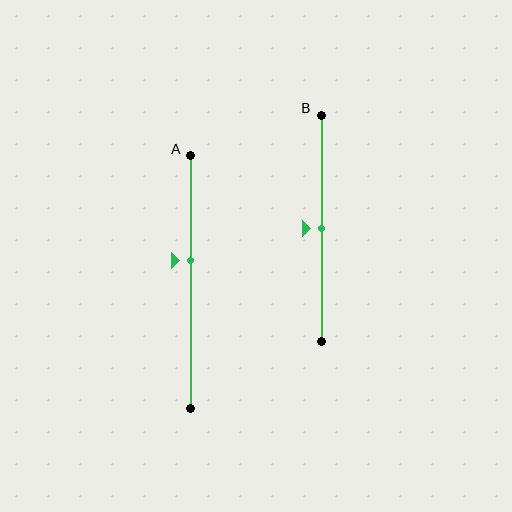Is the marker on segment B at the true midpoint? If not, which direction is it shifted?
Yes, the marker on segment B is at the true midpoint.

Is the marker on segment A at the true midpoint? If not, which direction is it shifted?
No, the marker on segment A is shifted upward by about 8% of the segment length.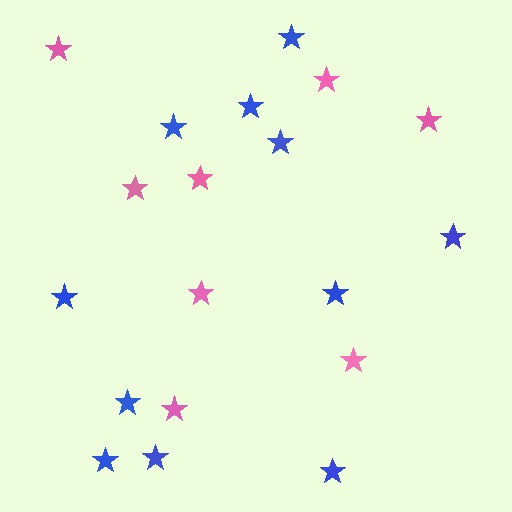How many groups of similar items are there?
There are 2 groups: one group of pink stars (8) and one group of blue stars (11).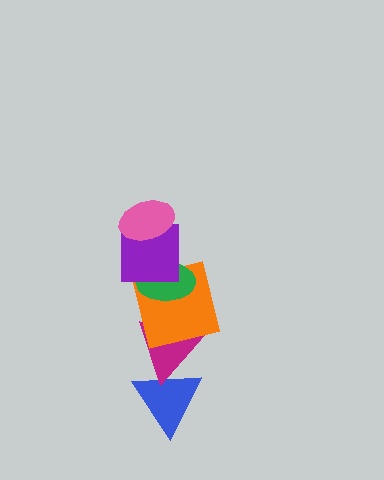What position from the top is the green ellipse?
The green ellipse is 3rd from the top.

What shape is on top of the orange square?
The green ellipse is on top of the orange square.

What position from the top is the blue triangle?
The blue triangle is 6th from the top.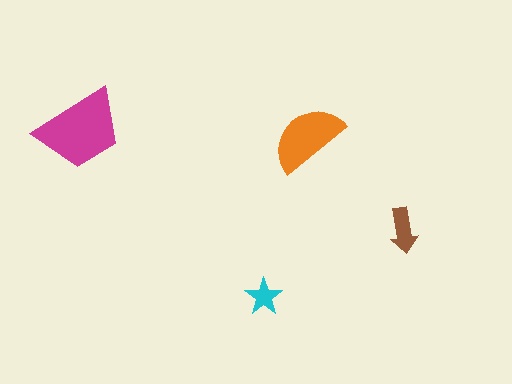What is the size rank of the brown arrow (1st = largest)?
3rd.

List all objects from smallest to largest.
The cyan star, the brown arrow, the orange semicircle, the magenta trapezoid.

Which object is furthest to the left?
The magenta trapezoid is leftmost.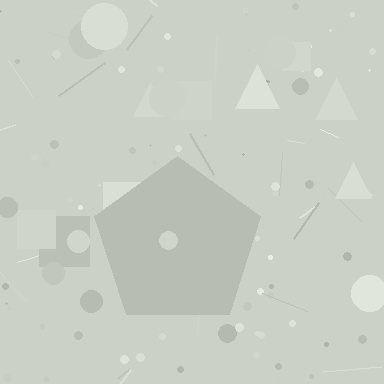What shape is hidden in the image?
A pentagon is hidden in the image.